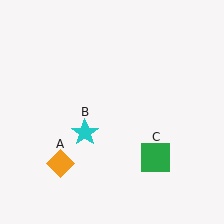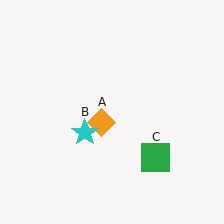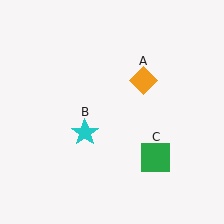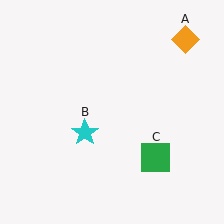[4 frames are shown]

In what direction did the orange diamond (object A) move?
The orange diamond (object A) moved up and to the right.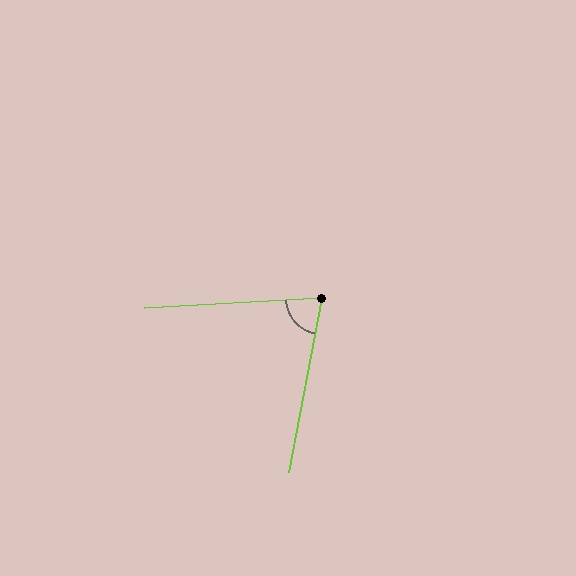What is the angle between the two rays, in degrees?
Approximately 76 degrees.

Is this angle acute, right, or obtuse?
It is acute.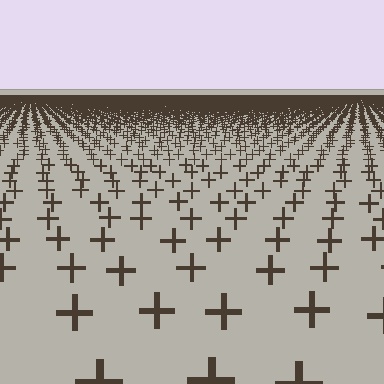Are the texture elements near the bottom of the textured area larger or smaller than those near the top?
Larger. Near the bottom, elements are closer to the viewer and appear at a bigger on-screen size.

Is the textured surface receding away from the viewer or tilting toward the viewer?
The surface is receding away from the viewer. Texture elements get smaller and denser toward the top.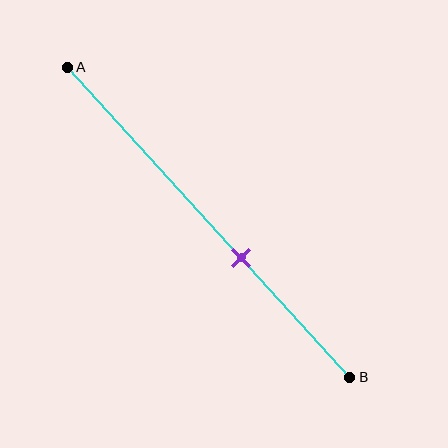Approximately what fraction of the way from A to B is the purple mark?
The purple mark is approximately 60% of the way from A to B.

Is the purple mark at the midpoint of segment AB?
No, the mark is at about 60% from A, not at the 50% midpoint.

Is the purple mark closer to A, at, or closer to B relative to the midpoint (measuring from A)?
The purple mark is closer to point B than the midpoint of segment AB.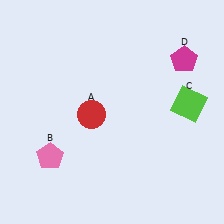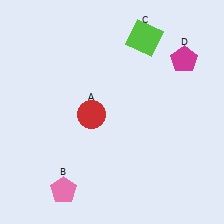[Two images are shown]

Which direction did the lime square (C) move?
The lime square (C) moved up.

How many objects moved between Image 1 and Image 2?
2 objects moved between the two images.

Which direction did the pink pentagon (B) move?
The pink pentagon (B) moved down.